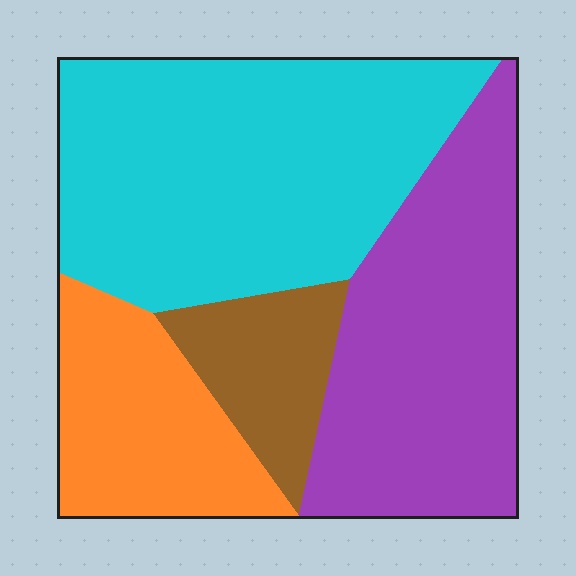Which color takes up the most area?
Cyan, at roughly 40%.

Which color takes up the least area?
Brown, at roughly 10%.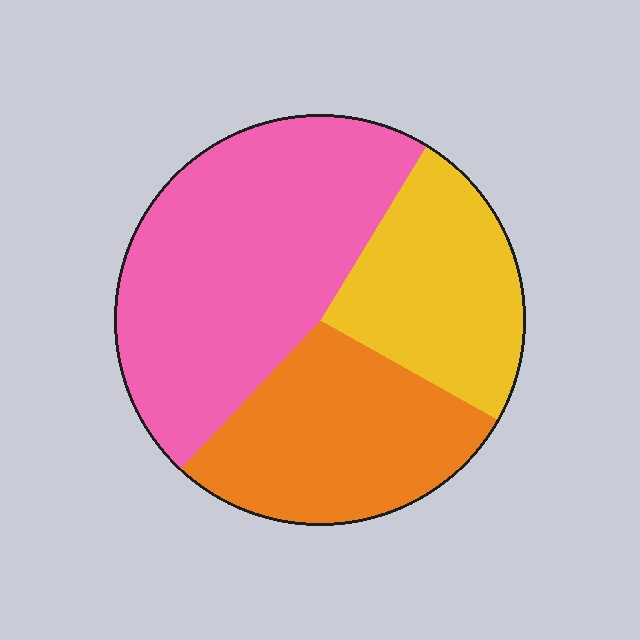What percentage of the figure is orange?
Orange takes up between a sixth and a third of the figure.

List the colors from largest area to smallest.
From largest to smallest: pink, orange, yellow.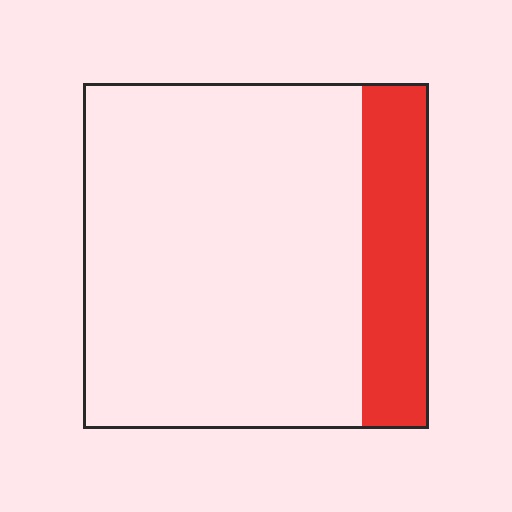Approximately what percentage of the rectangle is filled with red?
Approximately 20%.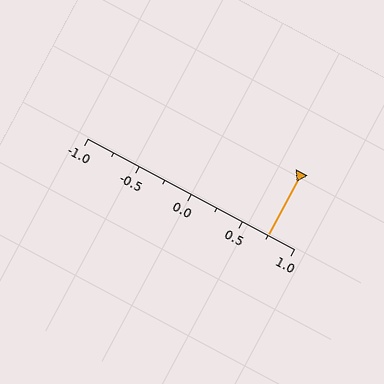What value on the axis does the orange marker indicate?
The marker indicates approximately 0.75.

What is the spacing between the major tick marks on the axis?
The major ticks are spaced 0.5 apart.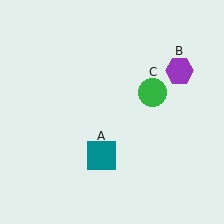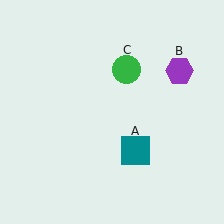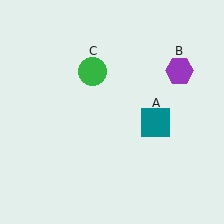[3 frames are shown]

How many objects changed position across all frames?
2 objects changed position: teal square (object A), green circle (object C).